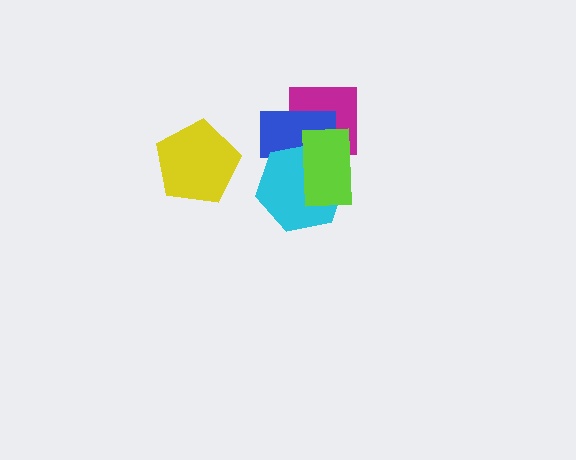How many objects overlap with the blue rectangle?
3 objects overlap with the blue rectangle.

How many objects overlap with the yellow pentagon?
0 objects overlap with the yellow pentagon.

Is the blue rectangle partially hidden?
Yes, it is partially covered by another shape.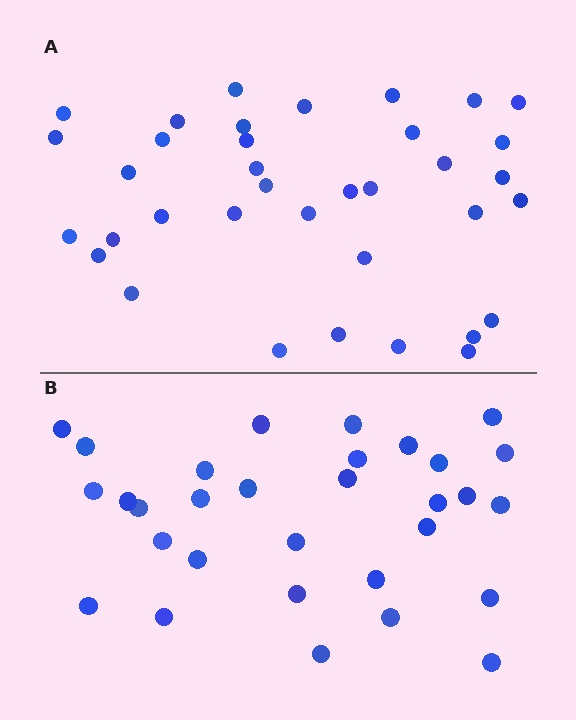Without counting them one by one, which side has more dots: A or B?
Region A (the top region) has more dots.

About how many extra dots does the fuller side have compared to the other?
Region A has about 5 more dots than region B.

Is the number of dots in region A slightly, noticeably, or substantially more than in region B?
Region A has only slightly more — the two regions are fairly close. The ratio is roughly 1.2 to 1.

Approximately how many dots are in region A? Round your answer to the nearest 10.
About 40 dots. (The exact count is 36, which rounds to 40.)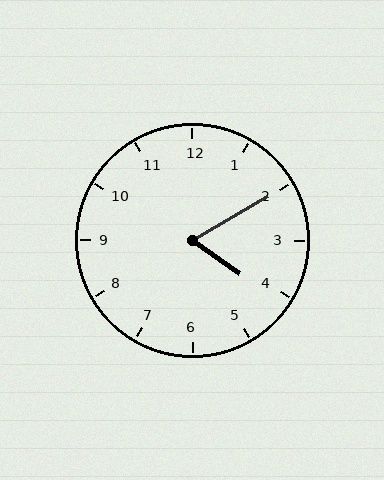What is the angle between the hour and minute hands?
Approximately 65 degrees.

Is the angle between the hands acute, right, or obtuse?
It is acute.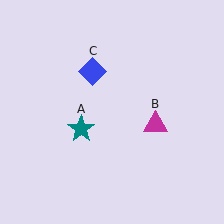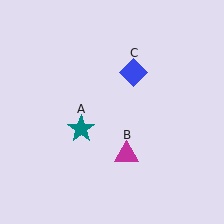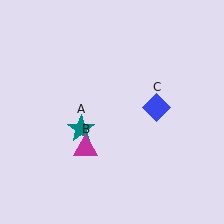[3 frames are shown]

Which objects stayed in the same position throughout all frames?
Teal star (object A) remained stationary.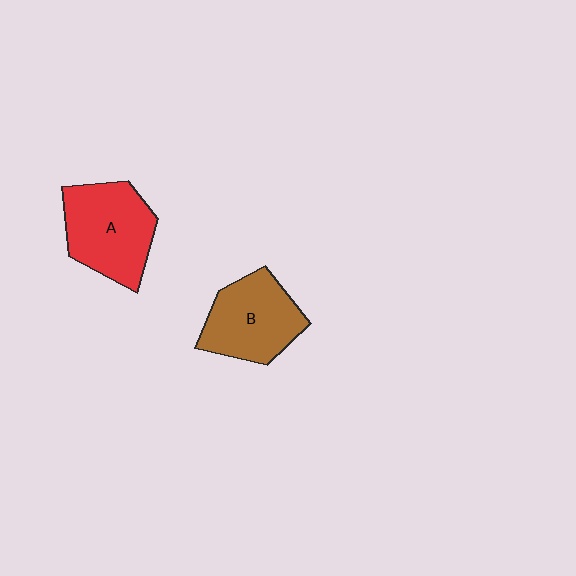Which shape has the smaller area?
Shape B (brown).